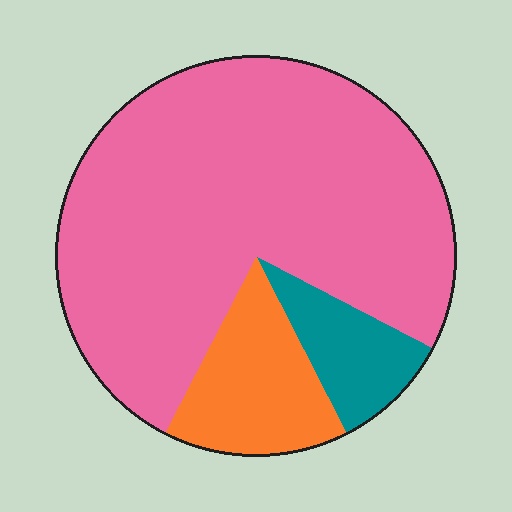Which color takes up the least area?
Teal, at roughly 10%.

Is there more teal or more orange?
Orange.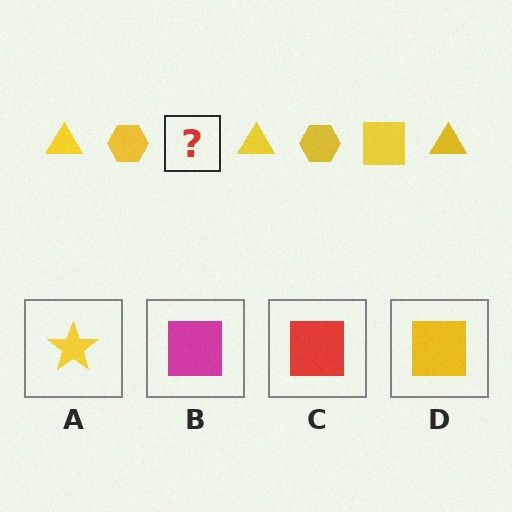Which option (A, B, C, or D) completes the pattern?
D.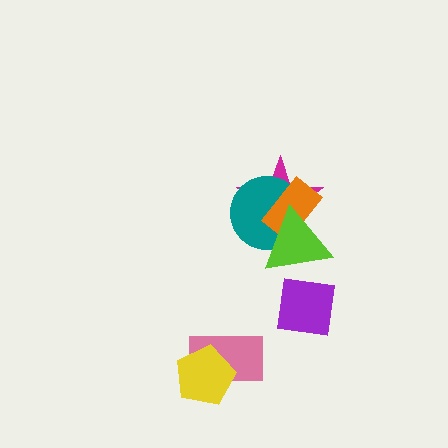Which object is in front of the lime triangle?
The purple square is in front of the lime triangle.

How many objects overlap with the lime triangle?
4 objects overlap with the lime triangle.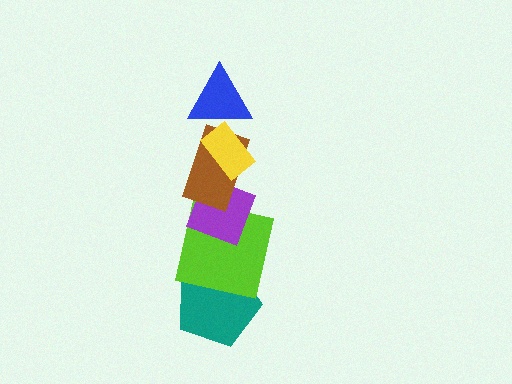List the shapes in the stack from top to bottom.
From top to bottom: the yellow rectangle, the blue triangle, the brown rectangle, the purple diamond, the lime square, the teal pentagon.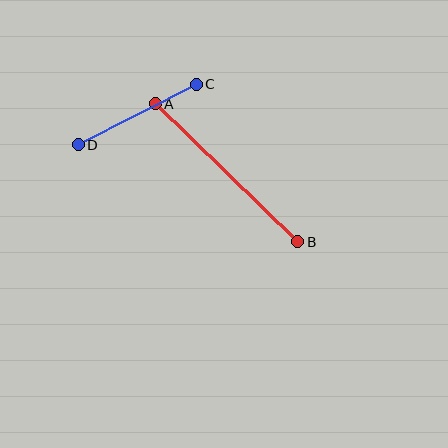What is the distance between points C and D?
The distance is approximately 133 pixels.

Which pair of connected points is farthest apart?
Points A and B are farthest apart.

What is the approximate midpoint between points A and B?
The midpoint is at approximately (227, 173) pixels.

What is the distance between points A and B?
The distance is approximately 198 pixels.